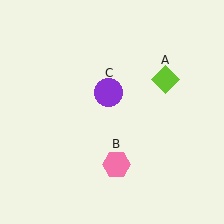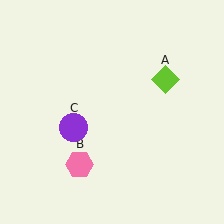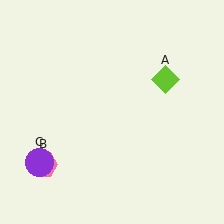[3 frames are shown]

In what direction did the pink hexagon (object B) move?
The pink hexagon (object B) moved left.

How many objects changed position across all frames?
2 objects changed position: pink hexagon (object B), purple circle (object C).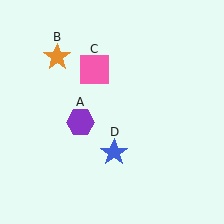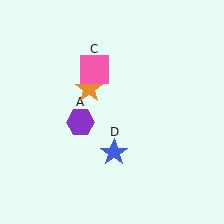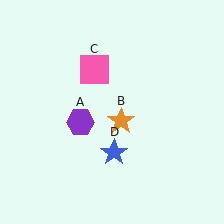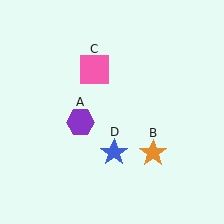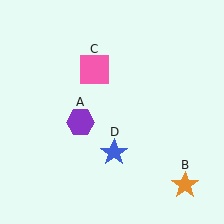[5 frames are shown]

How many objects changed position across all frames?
1 object changed position: orange star (object B).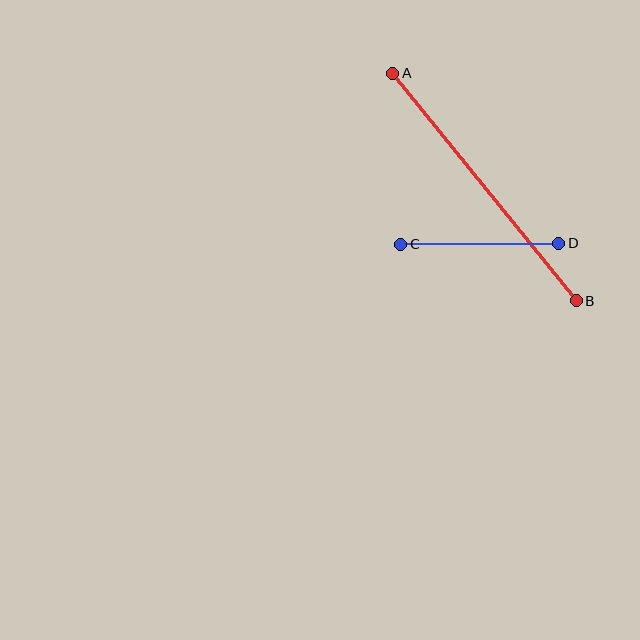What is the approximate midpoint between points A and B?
The midpoint is at approximately (485, 187) pixels.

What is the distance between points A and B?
The distance is approximately 292 pixels.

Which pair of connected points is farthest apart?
Points A and B are farthest apart.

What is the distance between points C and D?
The distance is approximately 158 pixels.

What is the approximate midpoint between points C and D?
The midpoint is at approximately (480, 244) pixels.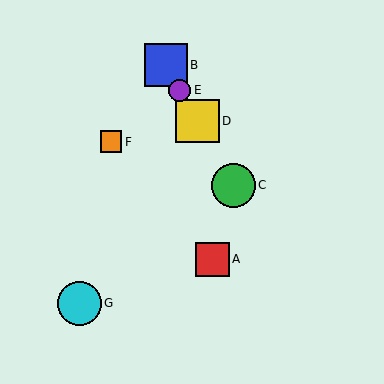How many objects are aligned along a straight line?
4 objects (B, C, D, E) are aligned along a straight line.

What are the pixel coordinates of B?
Object B is at (166, 65).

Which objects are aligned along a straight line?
Objects B, C, D, E are aligned along a straight line.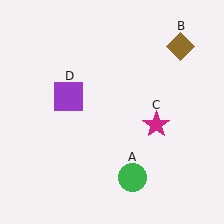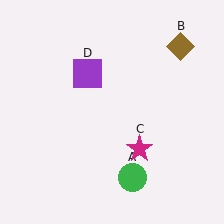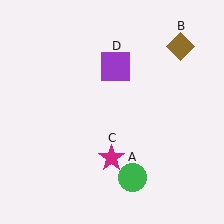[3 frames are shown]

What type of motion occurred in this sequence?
The magenta star (object C), purple square (object D) rotated clockwise around the center of the scene.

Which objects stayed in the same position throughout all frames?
Green circle (object A) and brown diamond (object B) remained stationary.